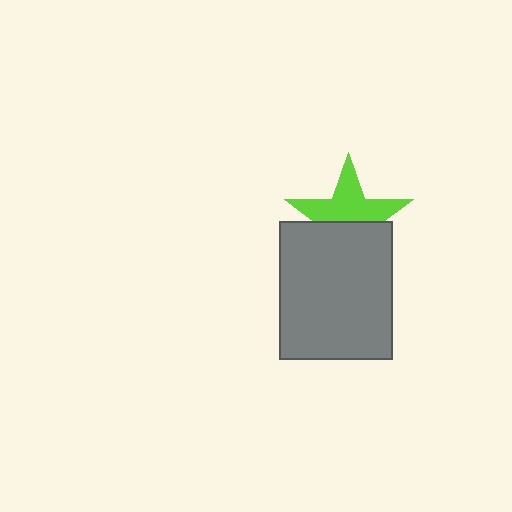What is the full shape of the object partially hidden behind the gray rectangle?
The partially hidden object is a lime star.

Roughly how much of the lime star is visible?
About half of it is visible (roughly 55%).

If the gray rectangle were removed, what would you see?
You would see the complete lime star.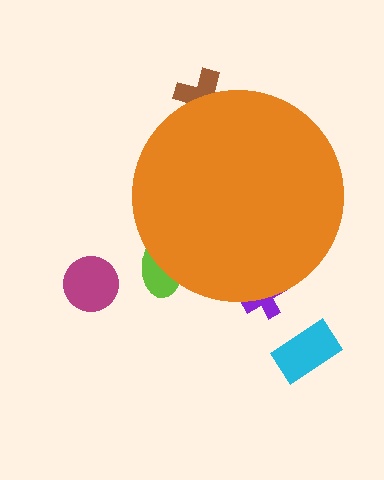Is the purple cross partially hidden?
Yes, the purple cross is partially hidden behind the orange circle.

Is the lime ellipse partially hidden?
Yes, the lime ellipse is partially hidden behind the orange circle.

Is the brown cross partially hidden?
Yes, the brown cross is partially hidden behind the orange circle.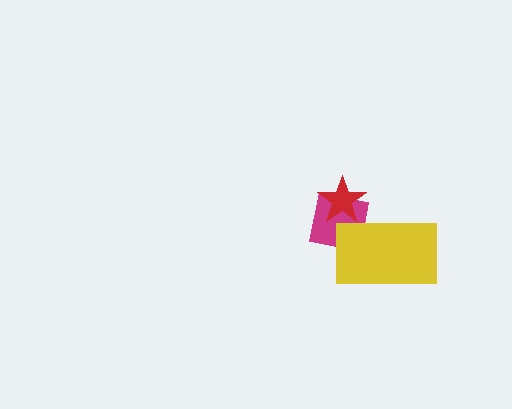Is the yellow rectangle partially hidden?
No, no other shape covers it.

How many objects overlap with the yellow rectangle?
1 object overlaps with the yellow rectangle.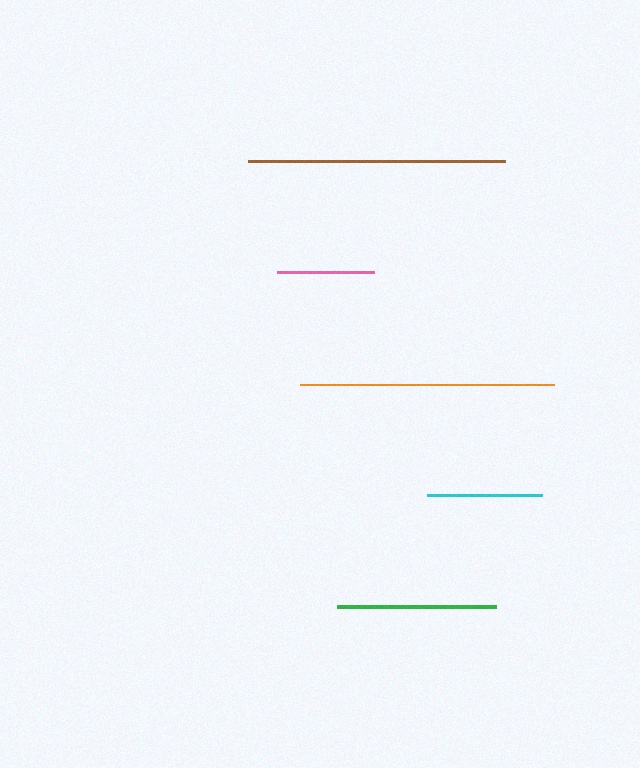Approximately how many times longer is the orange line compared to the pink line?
The orange line is approximately 2.6 times the length of the pink line.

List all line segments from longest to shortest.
From longest to shortest: brown, orange, green, cyan, pink.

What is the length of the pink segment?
The pink segment is approximately 98 pixels long.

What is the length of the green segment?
The green segment is approximately 159 pixels long.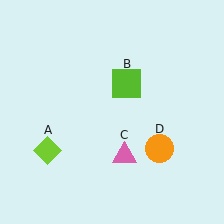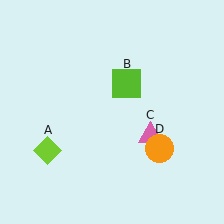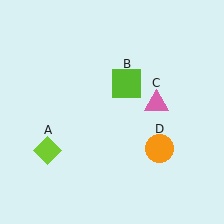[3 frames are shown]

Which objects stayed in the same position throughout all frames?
Lime diamond (object A) and lime square (object B) and orange circle (object D) remained stationary.